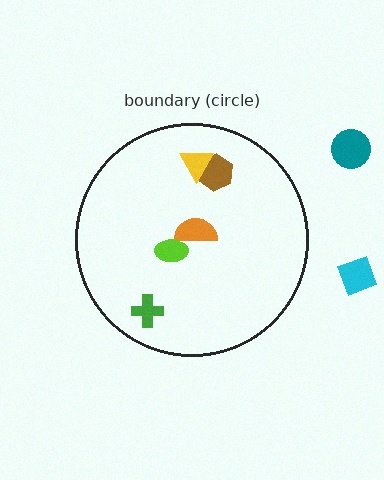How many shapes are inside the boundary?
5 inside, 2 outside.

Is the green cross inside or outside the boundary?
Inside.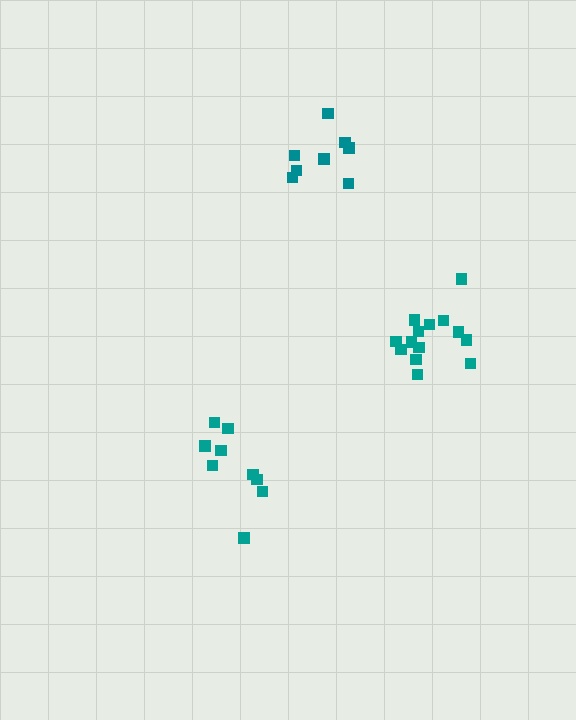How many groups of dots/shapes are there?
There are 3 groups.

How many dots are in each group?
Group 1: 14 dots, Group 2: 9 dots, Group 3: 8 dots (31 total).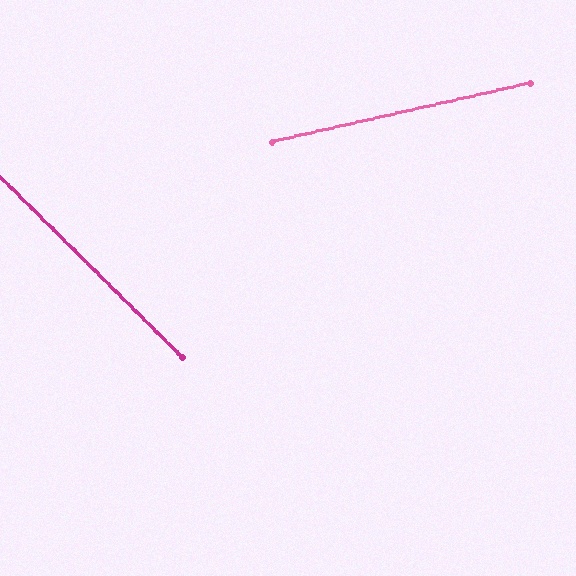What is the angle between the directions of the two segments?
Approximately 58 degrees.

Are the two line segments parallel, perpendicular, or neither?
Neither parallel nor perpendicular — they differ by about 58°.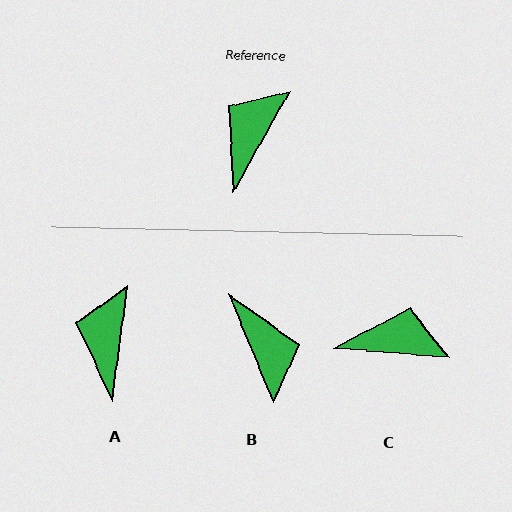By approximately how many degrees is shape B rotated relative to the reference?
Approximately 128 degrees clockwise.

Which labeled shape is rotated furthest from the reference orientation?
B, about 128 degrees away.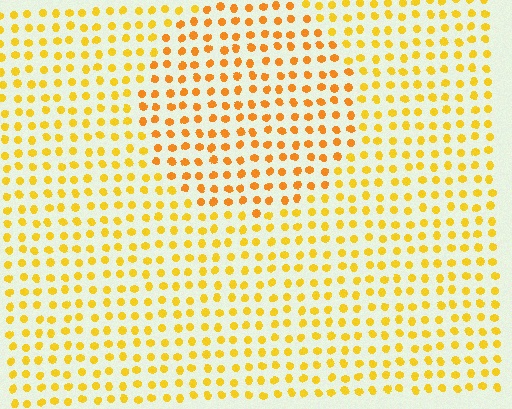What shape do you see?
I see a circle.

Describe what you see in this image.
The image is filled with small yellow elements in a uniform arrangement. A circle-shaped region is visible where the elements are tinted to a slightly different hue, forming a subtle color boundary.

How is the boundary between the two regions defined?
The boundary is defined purely by a slight shift in hue (about 19 degrees). Spacing, size, and orientation are identical on both sides.